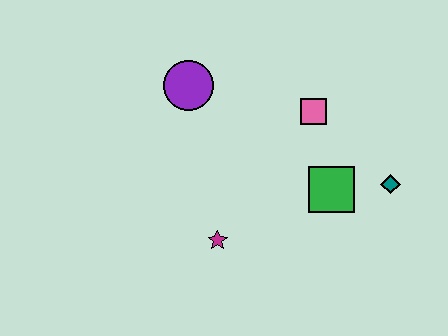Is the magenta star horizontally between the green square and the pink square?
No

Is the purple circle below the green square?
No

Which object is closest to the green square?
The teal diamond is closest to the green square.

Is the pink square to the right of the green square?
No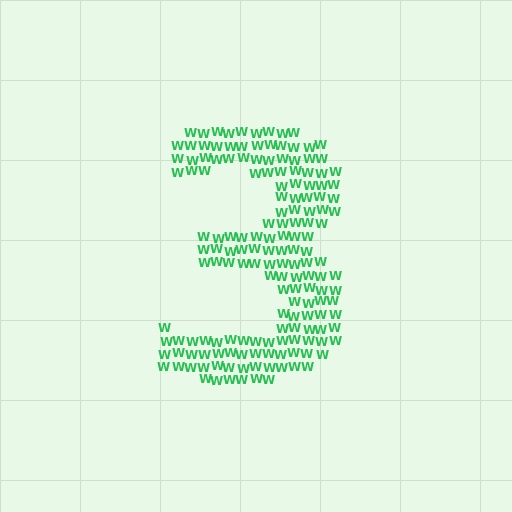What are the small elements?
The small elements are letter W's.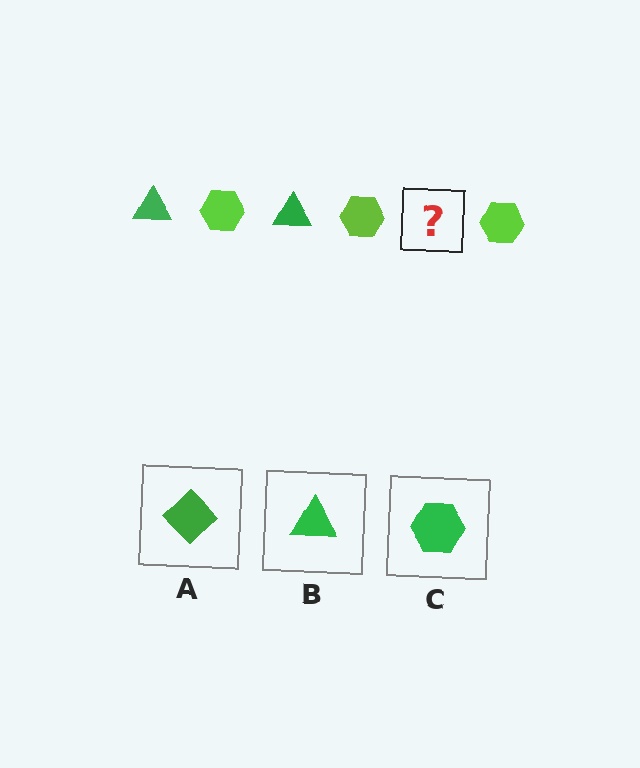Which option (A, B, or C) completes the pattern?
B.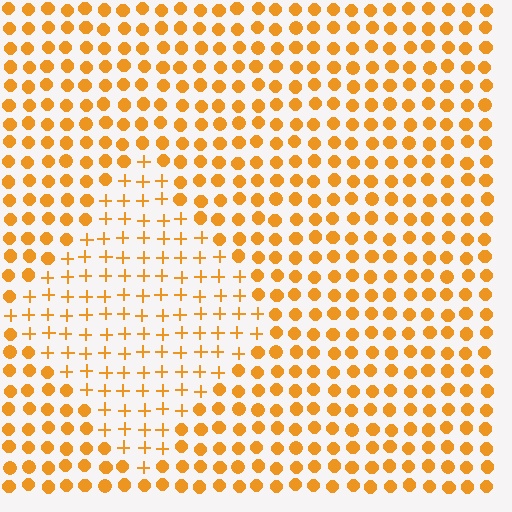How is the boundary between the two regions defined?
The boundary is defined by a change in element shape: plus signs inside vs. circles outside. All elements share the same color and spacing.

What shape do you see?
I see a diamond.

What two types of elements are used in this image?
The image uses plus signs inside the diamond region and circles outside it.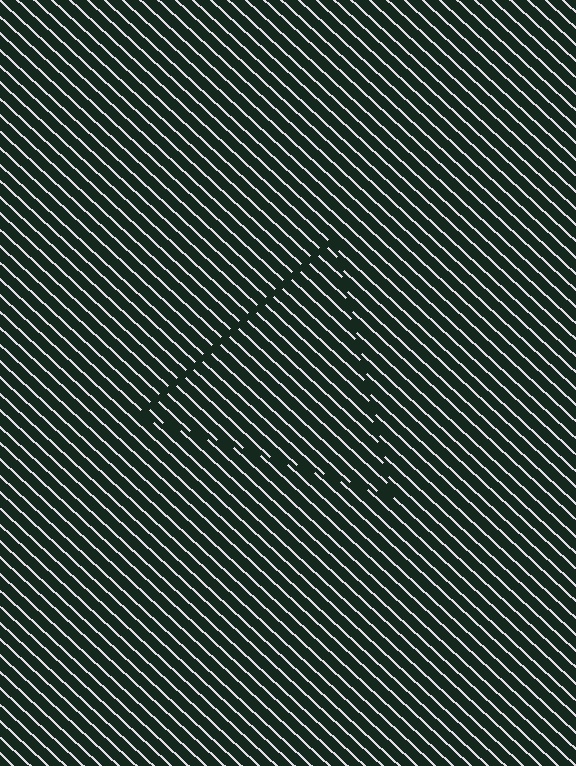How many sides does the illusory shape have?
3 sides — the line-ends trace a triangle.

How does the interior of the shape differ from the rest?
The interior of the shape contains the same grating, shifted by half a period — the contour is defined by the phase discontinuity where line-ends from the inner and outer gratings abut.